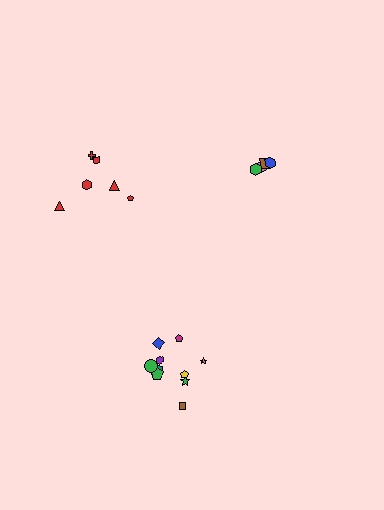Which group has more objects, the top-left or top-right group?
The top-left group.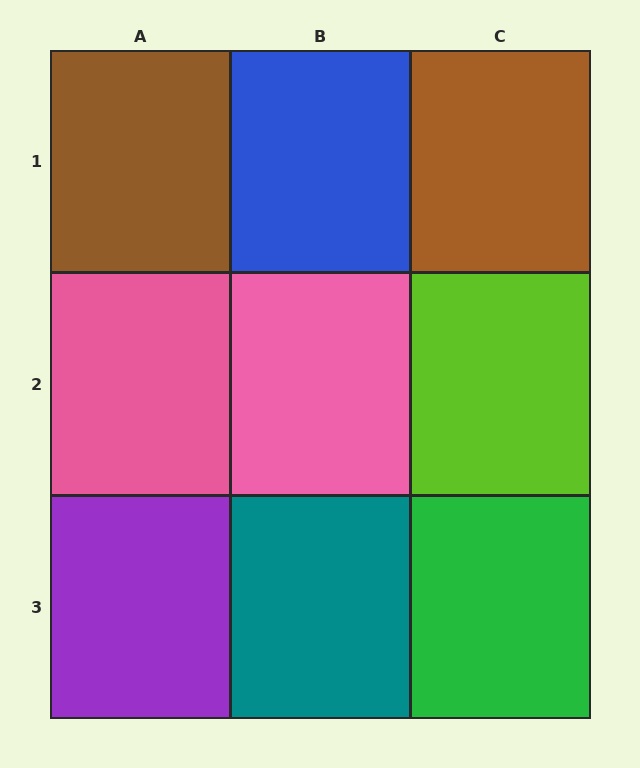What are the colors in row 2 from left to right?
Pink, pink, lime.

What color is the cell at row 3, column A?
Purple.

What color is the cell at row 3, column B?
Teal.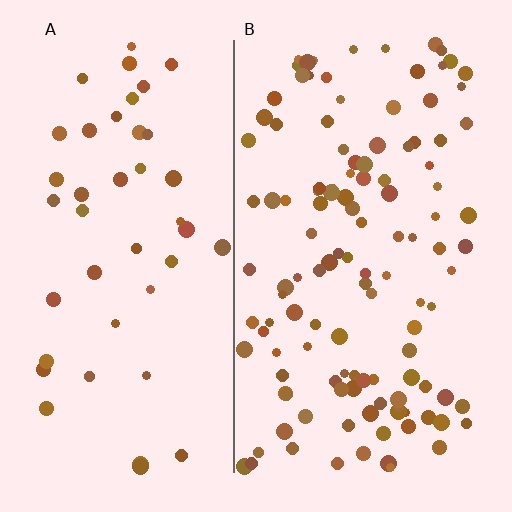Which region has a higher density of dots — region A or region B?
B (the right).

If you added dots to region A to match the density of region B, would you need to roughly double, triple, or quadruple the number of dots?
Approximately triple.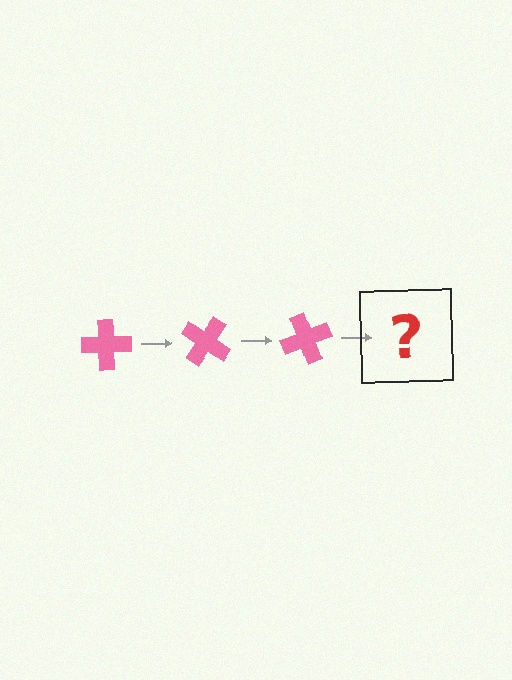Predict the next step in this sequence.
The next step is a pink cross rotated 105 degrees.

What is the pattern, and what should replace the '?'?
The pattern is that the cross rotates 35 degrees each step. The '?' should be a pink cross rotated 105 degrees.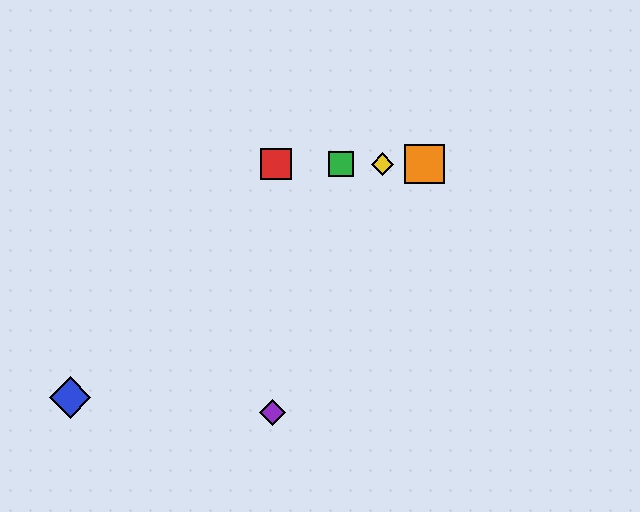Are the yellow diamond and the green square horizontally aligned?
Yes, both are at y≈164.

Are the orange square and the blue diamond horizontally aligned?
No, the orange square is at y≈164 and the blue diamond is at y≈398.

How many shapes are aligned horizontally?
4 shapes (the red square, the green square, the yellow diamond, the orange square) are aligned horizontally.